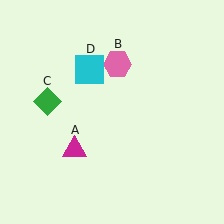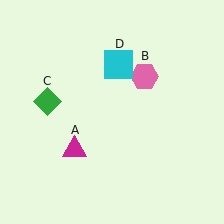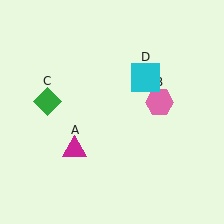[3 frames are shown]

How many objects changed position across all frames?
2 objects changed position: pink hexagon (object B), cyan square (object D).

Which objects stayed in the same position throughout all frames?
Magenta triangle (object A) and green diamond (object C) remained stationary.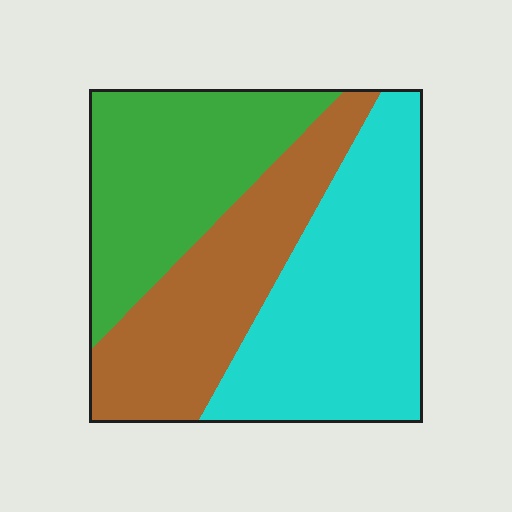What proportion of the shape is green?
Green covers roughly 30% of the shape.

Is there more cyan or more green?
Cyan.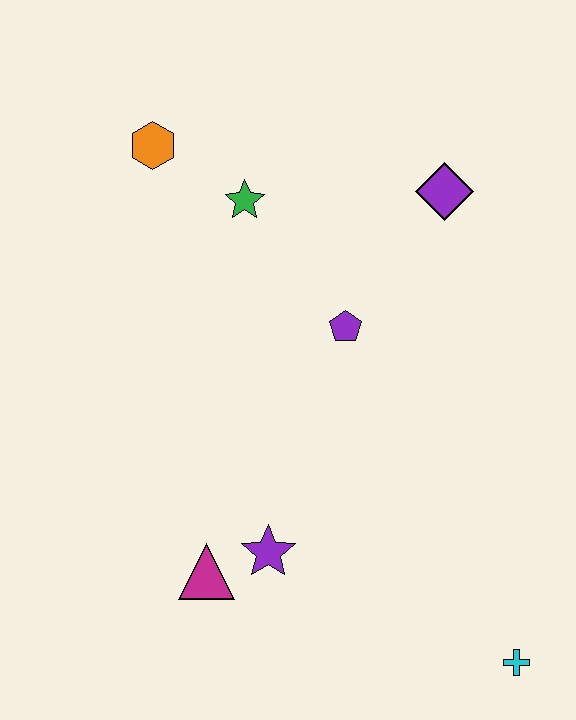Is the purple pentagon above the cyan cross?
Yes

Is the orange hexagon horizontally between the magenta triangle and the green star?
No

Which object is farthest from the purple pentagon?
The cyan cross is farthest from the purple pentagon.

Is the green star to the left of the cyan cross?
Yes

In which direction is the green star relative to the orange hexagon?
The green star is to the right of the orange hexagon.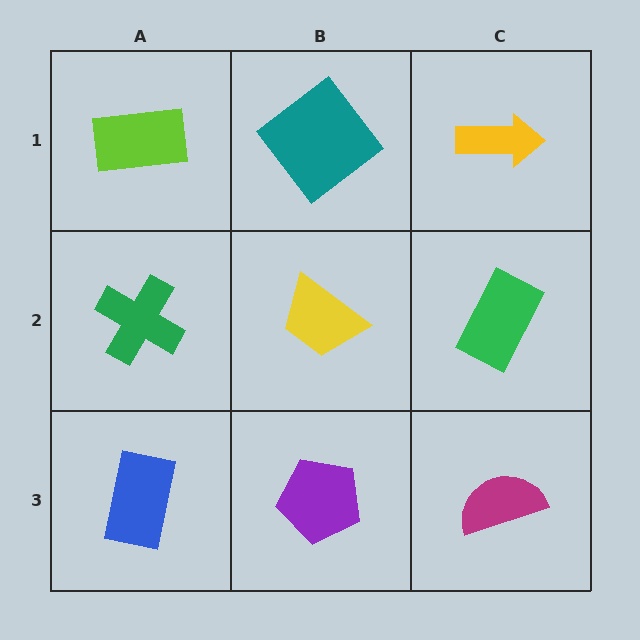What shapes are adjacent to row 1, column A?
A green cross (row 2, column A), a teal diamond (row 1, column B).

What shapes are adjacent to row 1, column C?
A green rectangle (row 2, column C), a teal diamond (row 1, column B).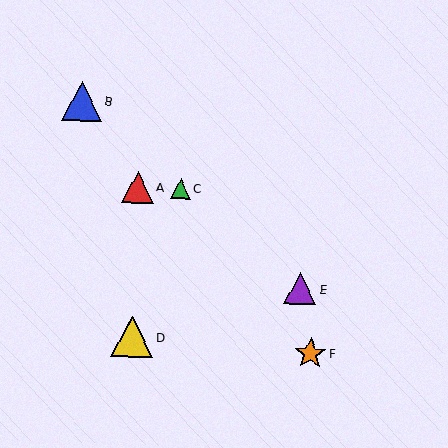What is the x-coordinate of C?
Object C is at x≈180.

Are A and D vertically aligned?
Yes, both are at x≈138.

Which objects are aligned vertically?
Objects A, D are aligned vertically.